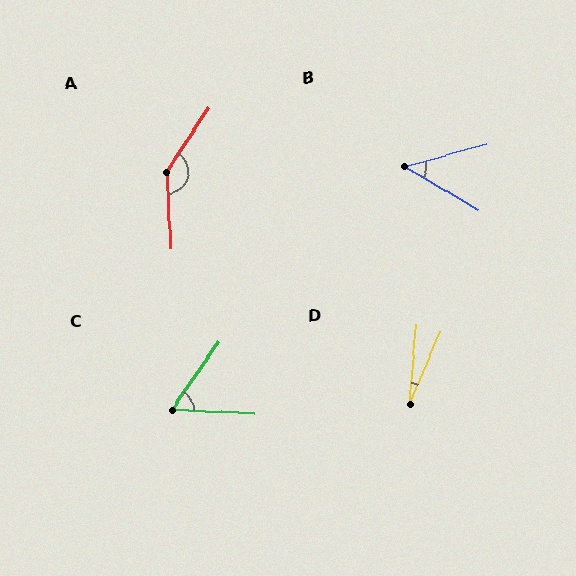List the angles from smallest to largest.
D (18°), B (46°), C (58°), A (143°).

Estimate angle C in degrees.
Approximately 58 degrees.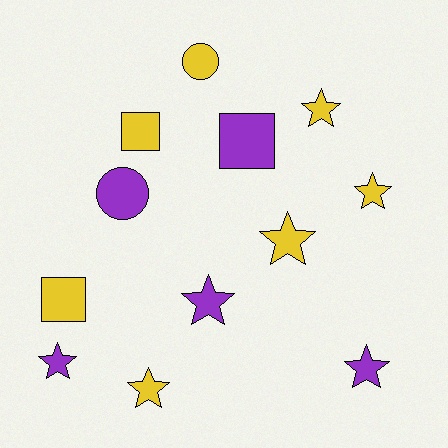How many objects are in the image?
There are 12 objects.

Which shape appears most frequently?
Star, with 7 objects.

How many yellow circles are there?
There is 1 yellow circle.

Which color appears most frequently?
Yellow, with 7 objects.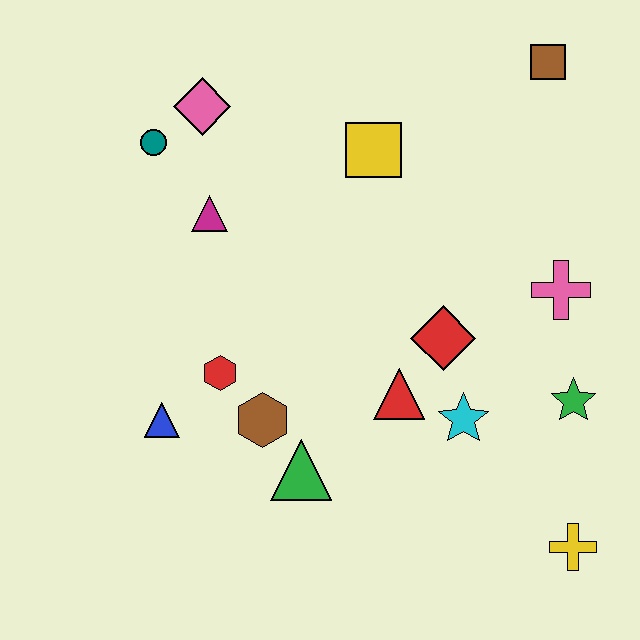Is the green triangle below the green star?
Yes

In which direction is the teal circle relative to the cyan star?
The teal circle is to the left of the cyan star.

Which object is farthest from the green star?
The teal circle is farthest from the green star.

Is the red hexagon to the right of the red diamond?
No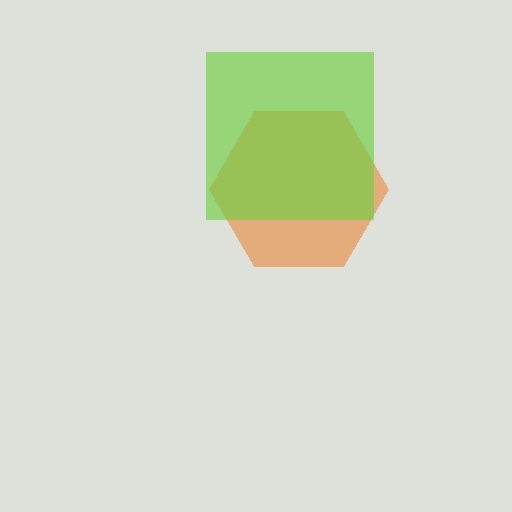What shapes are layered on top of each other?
The layered shapes are: an orange hexagon, a lime square.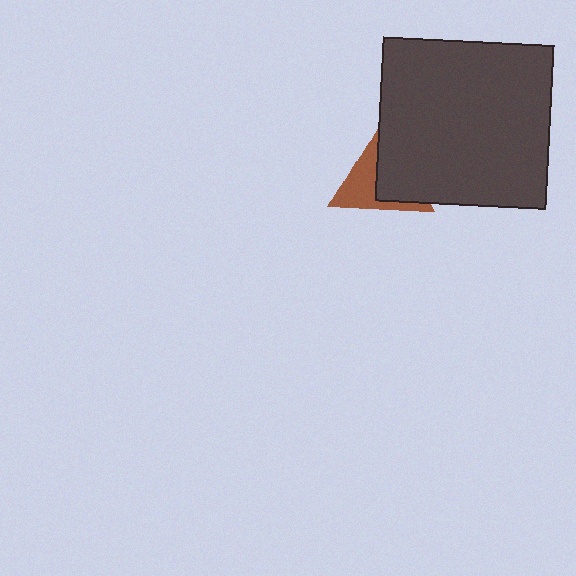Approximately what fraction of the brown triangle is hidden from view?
Roughly 54% of the brown triangle is hidden behind the dark gray rectangle.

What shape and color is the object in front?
The object in front is a dark gray rectangle.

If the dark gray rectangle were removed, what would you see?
You would see the complete brown triangle.